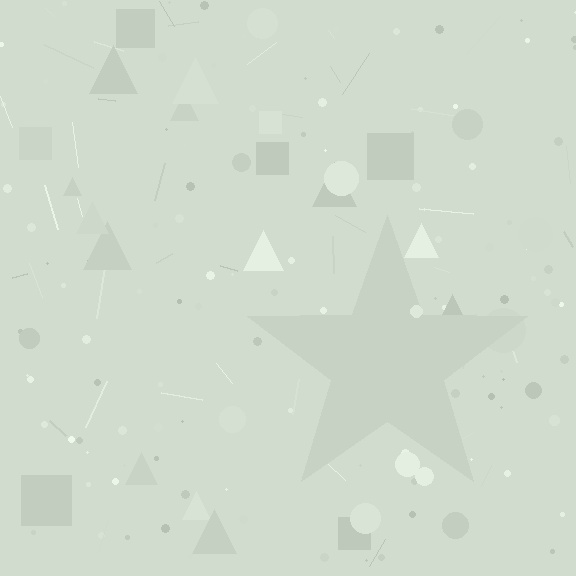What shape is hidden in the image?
A star is hidden in the image.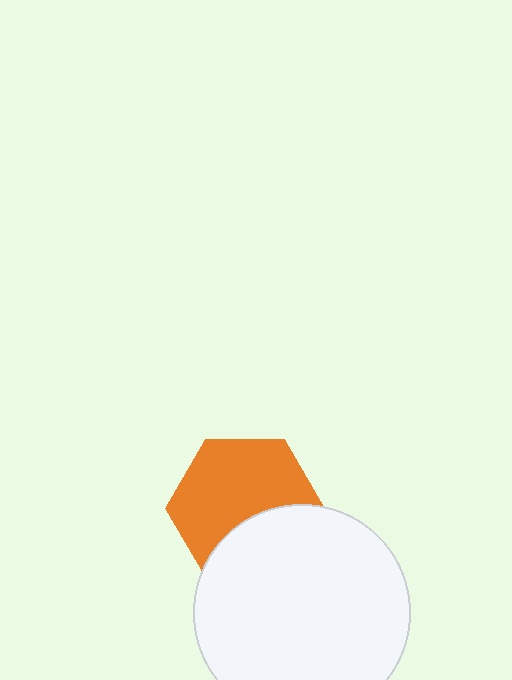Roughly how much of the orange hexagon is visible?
Most of it is visible (roughly 65%).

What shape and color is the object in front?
The object in front is a white circle.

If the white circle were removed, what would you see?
You would see the complete orange hexagon.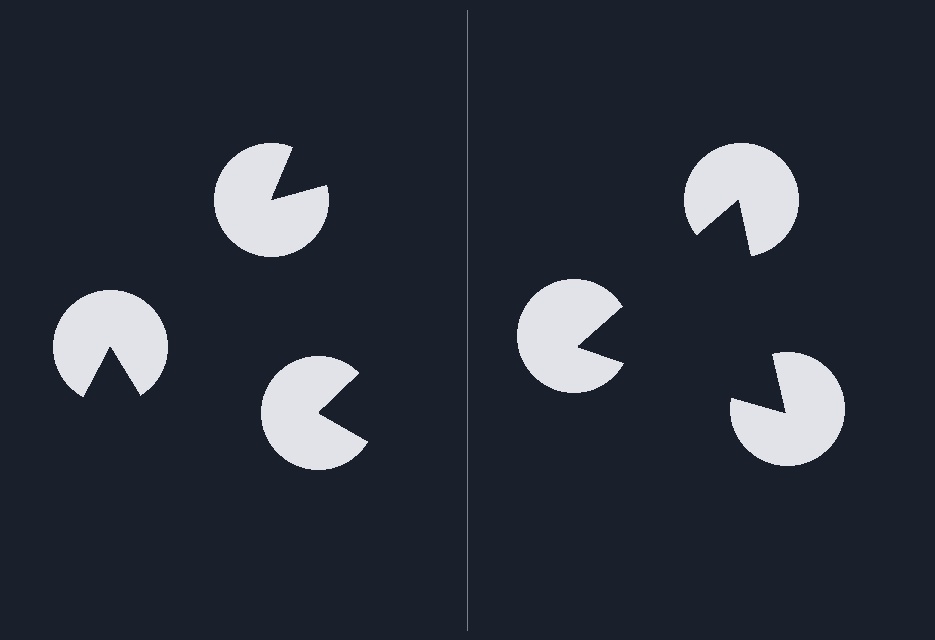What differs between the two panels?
The pac-man discs are positioned identically on both sides; only the wedge orientations differ. On the right they align to a triangle; on the left they are misaligned.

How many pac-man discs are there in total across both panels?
6 — 3 on each side.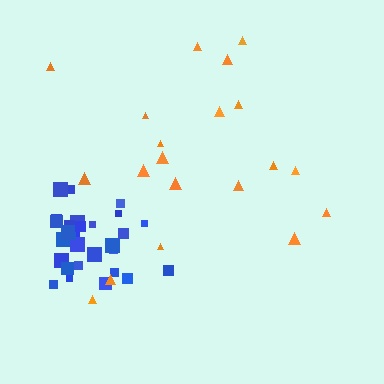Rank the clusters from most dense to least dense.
blue, orange.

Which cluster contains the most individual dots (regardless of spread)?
Blue (31).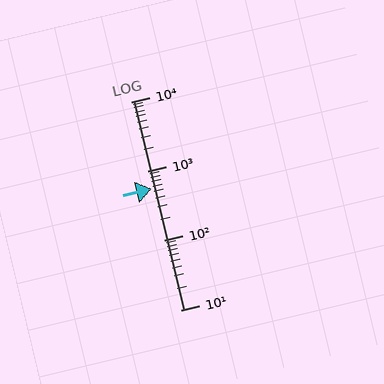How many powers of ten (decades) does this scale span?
The scale spans 3 decades, from 10 to 10000.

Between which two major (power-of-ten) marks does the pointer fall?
The pointer is between 100 and 1000.